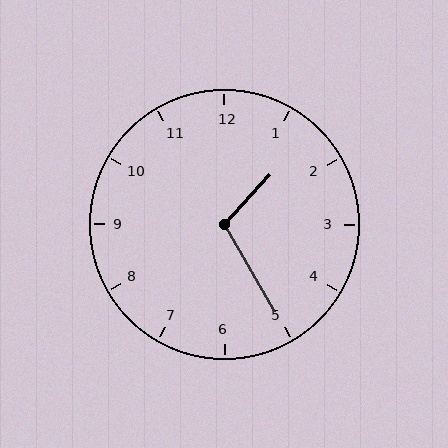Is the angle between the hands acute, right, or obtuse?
It is obtuse.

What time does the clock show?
1:25.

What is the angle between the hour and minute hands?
Approximately 108 degrees.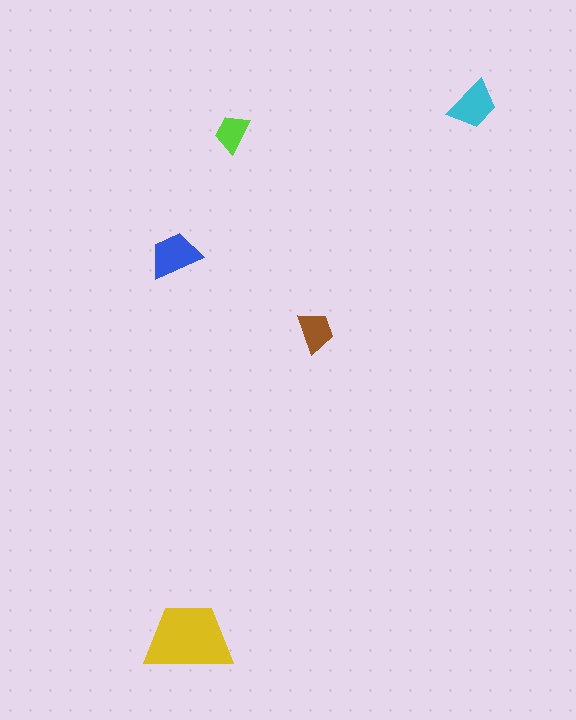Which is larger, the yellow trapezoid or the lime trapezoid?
The yellow one.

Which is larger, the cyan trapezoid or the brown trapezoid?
The cyan one.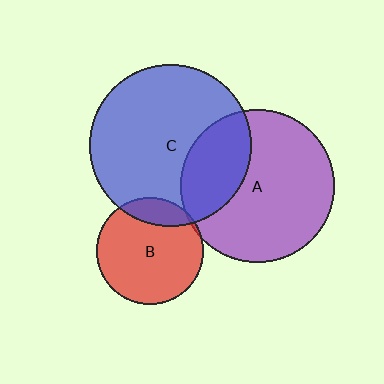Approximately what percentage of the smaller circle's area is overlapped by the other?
Approximately 30%.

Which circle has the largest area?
Circle C (blue).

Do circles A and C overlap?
Yes.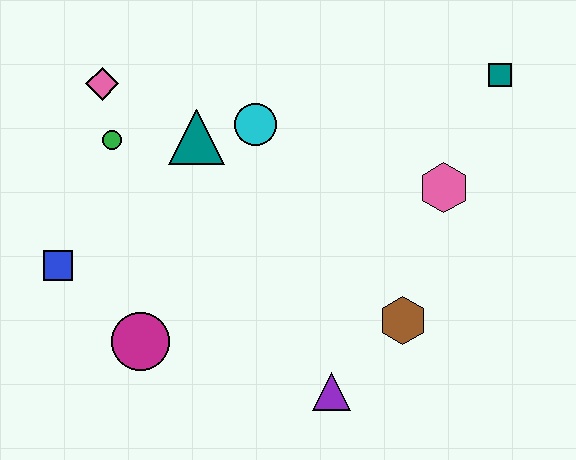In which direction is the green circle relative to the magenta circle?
The green circle is above the magenta circle.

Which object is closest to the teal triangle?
The cyan circle is closest to the teal triangle.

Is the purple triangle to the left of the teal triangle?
No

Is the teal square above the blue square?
Yes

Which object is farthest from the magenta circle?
The teal square is farthest from the magenta circle.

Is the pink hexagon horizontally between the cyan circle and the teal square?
Yes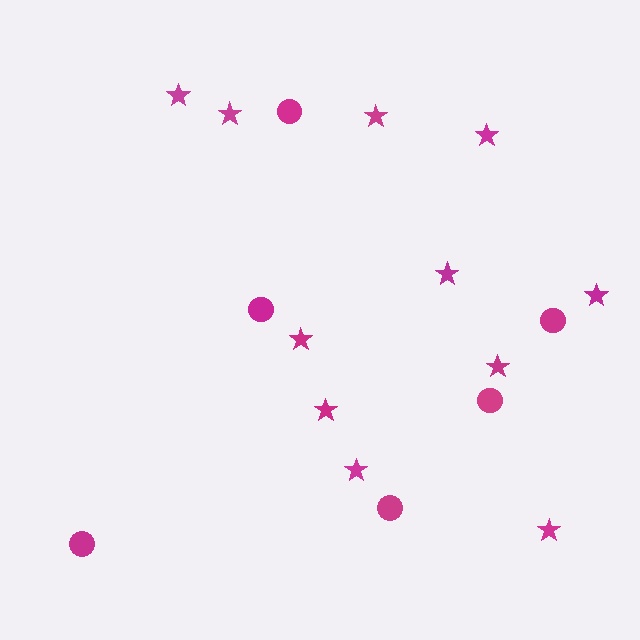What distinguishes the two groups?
There are 2 groups: one group of stars (11) and one group of circles (6).